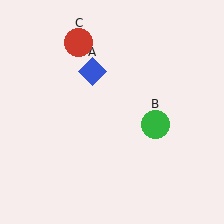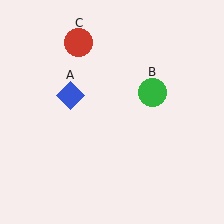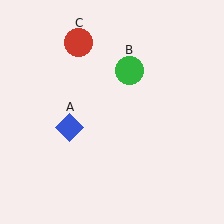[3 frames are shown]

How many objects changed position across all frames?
2 objects changed position: blue diamond (object A), green circle (object B).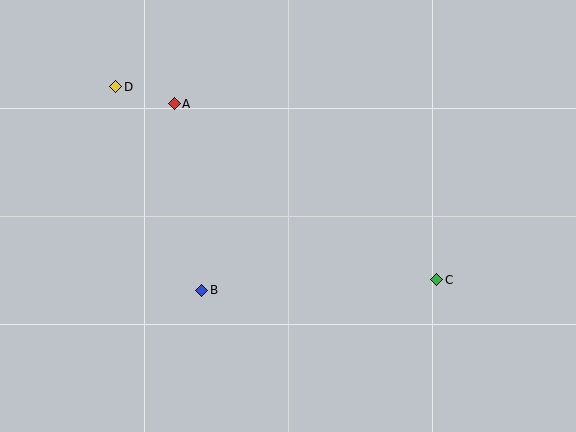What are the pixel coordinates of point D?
Point D is at (116, 87).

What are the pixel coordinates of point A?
Point A is at (174, 104).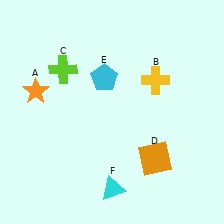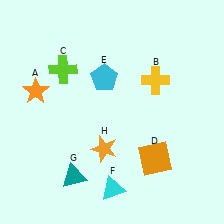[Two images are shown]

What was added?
A teal triangle (G), an orange star (H) were added in Image 2.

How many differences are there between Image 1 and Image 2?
There are 2 differences between the two images.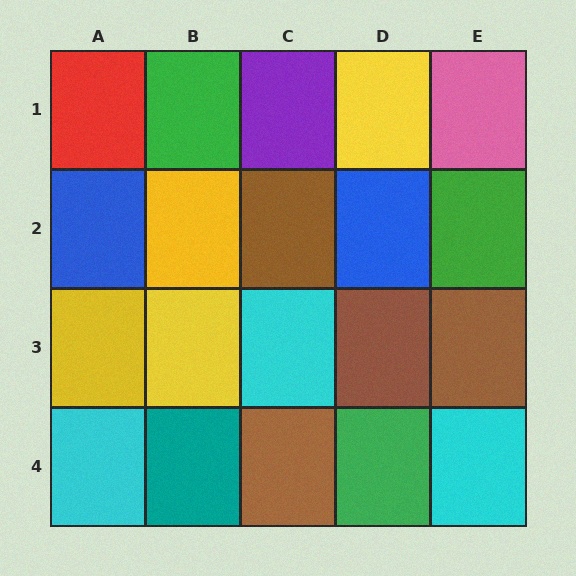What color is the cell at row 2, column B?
Yellow.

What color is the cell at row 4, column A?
Cyan.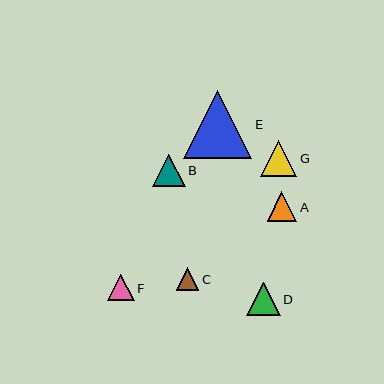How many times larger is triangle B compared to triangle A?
Triangle B is approximately 1.1 times the size of triangle A.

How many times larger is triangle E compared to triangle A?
Triangle E is approximately 2.3 times the size of triangle A.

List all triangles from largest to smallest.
From largest to smallest: E, G, D, B, A, F, C.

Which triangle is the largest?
Triangle E is the largest with a size of approximately 69 pixels.